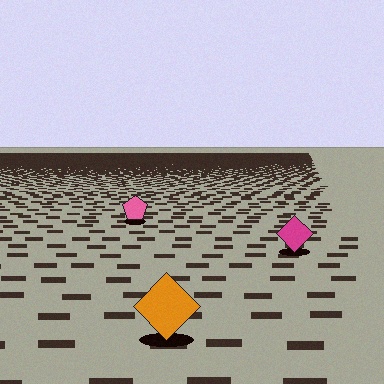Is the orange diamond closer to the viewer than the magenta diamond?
Yes. The orange diamond is closer — you can tell from the texture gradient: the ground texture is coarser near it.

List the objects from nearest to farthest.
From nearest to farthest: the orange diamond, the magenta diamond, the pink pentagon.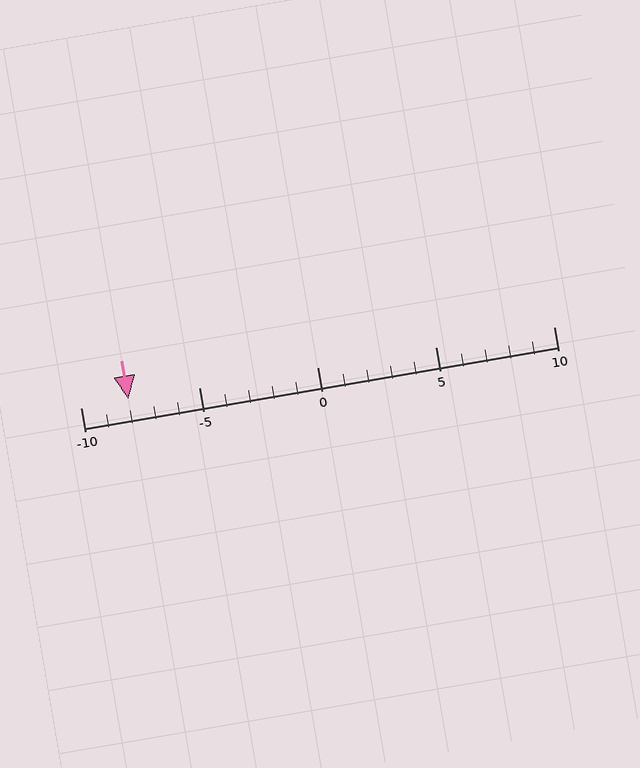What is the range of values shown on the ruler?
The ruler shows values from -10 to 10.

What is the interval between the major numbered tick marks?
The major tick marks are spaced 5 units apart.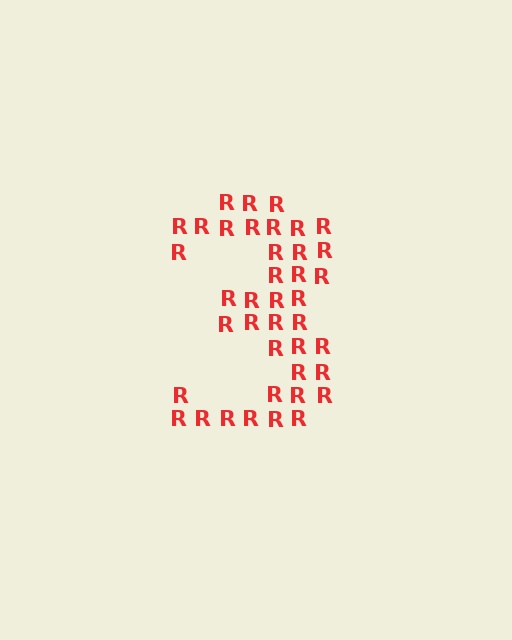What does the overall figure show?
The overall figure shows the digit 3.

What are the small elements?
The small elements are letter R's.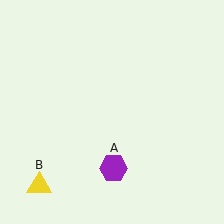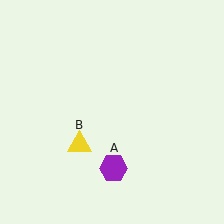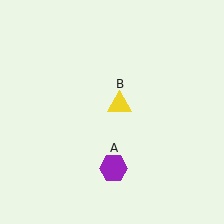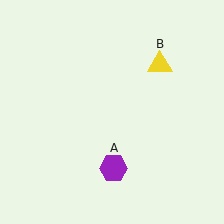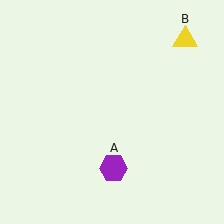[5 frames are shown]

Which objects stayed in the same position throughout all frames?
Purple hexagon (object A) remained stationary.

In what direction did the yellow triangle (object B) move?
The yellow triangle (object B) moved up and to the right.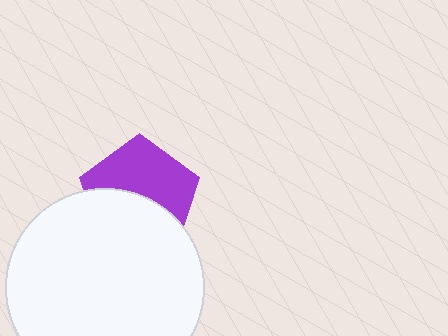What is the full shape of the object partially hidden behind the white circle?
The partially hidden object is a purple pentagon.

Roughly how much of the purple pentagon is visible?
About half of it is visible (roughly 52%).